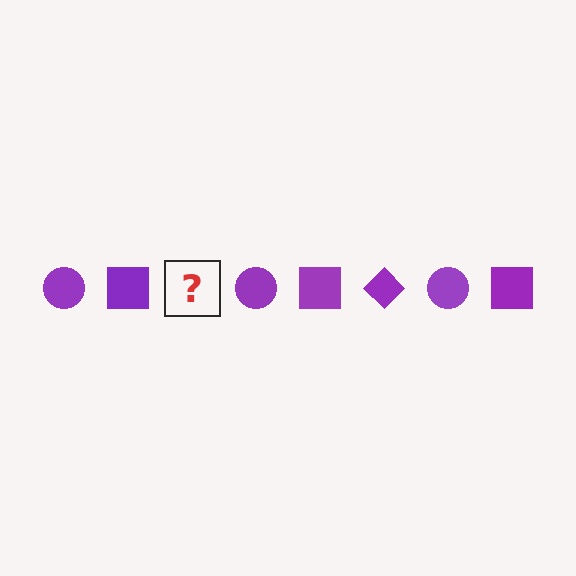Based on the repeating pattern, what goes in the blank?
The blank should be a purple diamond.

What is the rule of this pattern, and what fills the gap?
The rule is that the pattern cycles through circle, square, diamond shapes in purple. The gap should be filled with a purple diamond.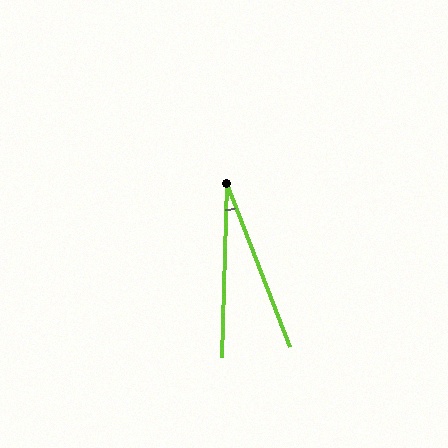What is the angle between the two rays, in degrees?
Approximately 23 degrees.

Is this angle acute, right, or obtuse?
It is acute.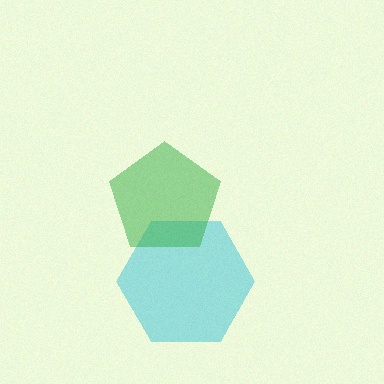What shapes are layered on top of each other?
The layered shapes are: a cyan hexagon, a green pentagon.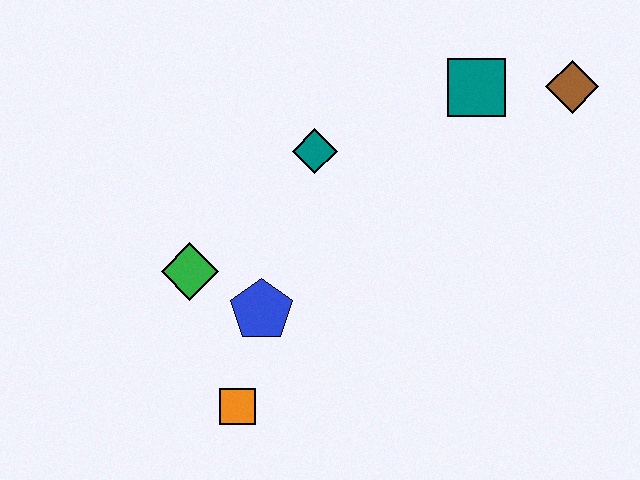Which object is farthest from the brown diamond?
The orange square is farthest from the brown diamond.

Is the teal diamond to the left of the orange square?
No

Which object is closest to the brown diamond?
The teal square is closest to the brown diamond.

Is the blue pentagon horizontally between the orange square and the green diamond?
No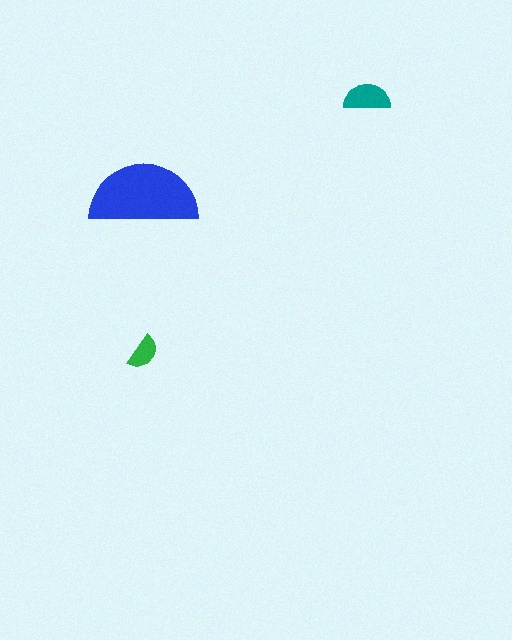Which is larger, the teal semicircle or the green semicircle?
The teal one.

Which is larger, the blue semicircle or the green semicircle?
The blue one.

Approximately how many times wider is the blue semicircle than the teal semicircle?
About 2.5 times wider.